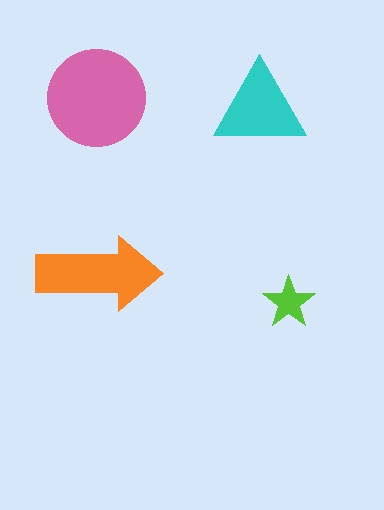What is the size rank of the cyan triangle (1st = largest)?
3rd.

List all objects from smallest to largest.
The lime star, the cyan triangle, the orange arrow, the pink circle.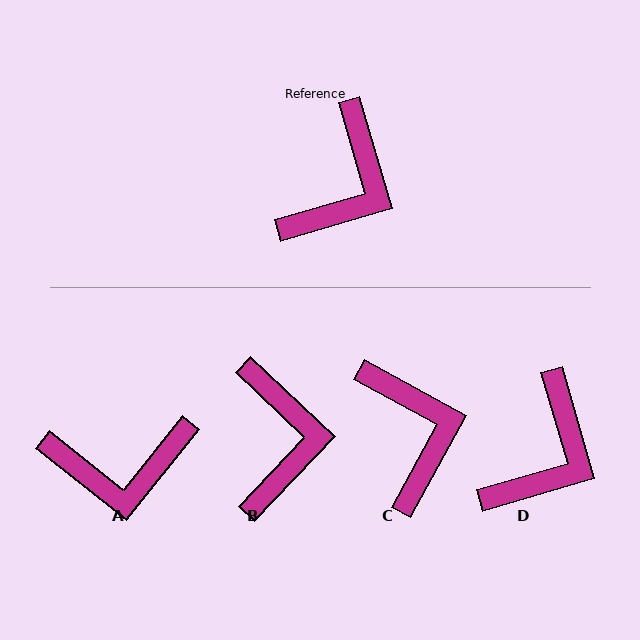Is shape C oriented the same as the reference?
No, it is off by about 45 degrees.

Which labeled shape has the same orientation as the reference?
D.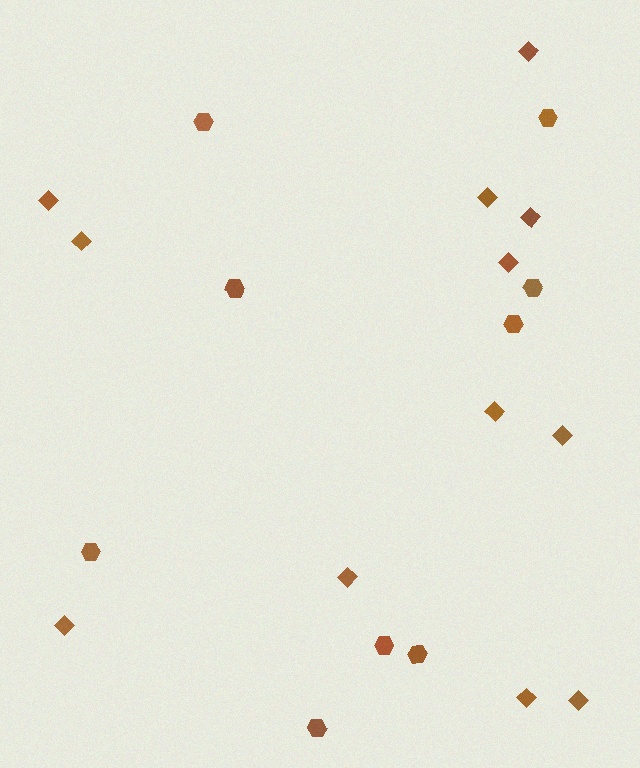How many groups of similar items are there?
There are 2 groups: one group of diamonds (12) and one group of hexagons (9).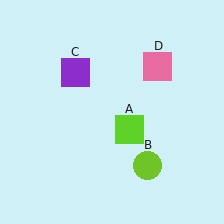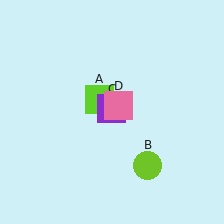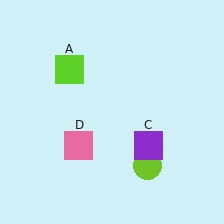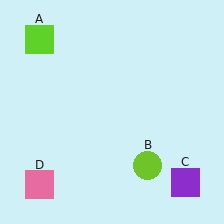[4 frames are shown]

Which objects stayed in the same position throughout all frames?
Lime circle (object B) remained stationary.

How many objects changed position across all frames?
3 objects changed position: lime square (object A), purple square (object C), pink square (object D).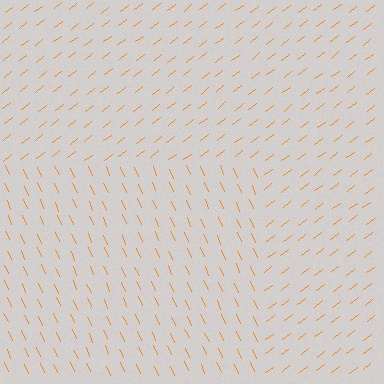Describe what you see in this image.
The image is filled with small orange line segments. A rectangle region in the image has lines oriented differently from the surrounding lines, creating a visible texture boundary.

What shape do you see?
I see a rectangle.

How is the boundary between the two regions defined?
The boundary is defined purely by a change in line orientation (approximately 76 degrees difference). All lines are the same color and thickness.